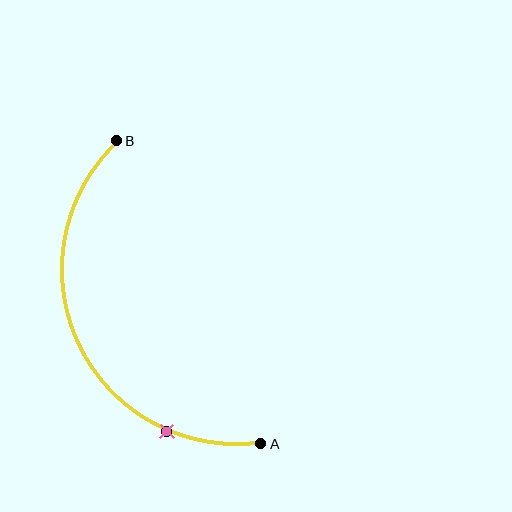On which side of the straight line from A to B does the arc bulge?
The arc bulges to the left of the straight line connecting A and B.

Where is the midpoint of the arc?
The arc midpoint is the point on the curve farthest from the straight line joining A and B. It sits to the left of that line.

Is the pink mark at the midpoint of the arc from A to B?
No. The pink mark lies on the arc but is closer to endpoint A. The arc midpoint would be at the point on the curve equidistant along the arc from both A and B.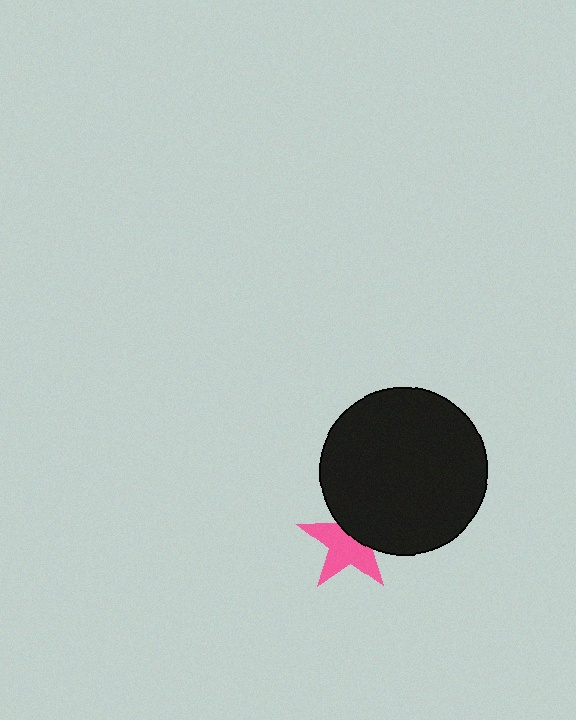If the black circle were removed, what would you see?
You would see the complete pink star.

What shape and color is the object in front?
The object in front is a black circle.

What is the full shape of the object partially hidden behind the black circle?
The partially hidden object is a pink star.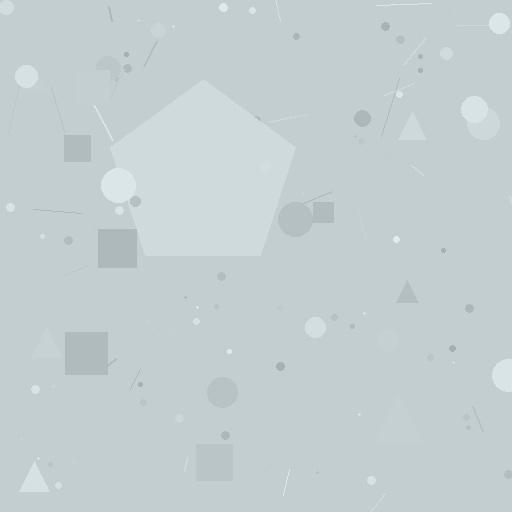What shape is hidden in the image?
A pentagon is hidden in the image.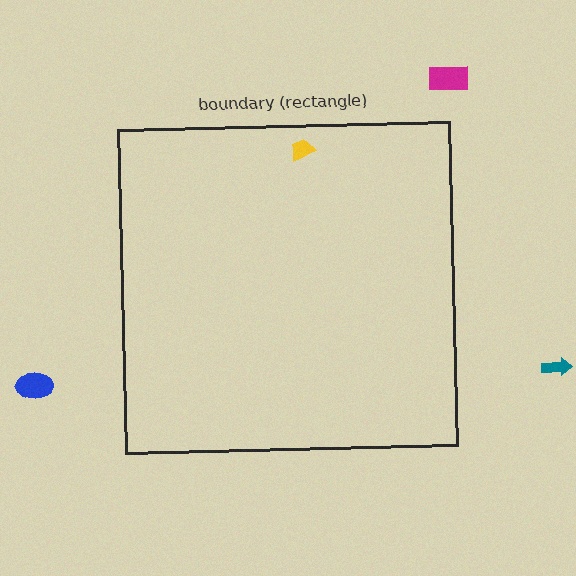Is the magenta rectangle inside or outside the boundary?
Outside.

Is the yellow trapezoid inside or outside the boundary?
Inside.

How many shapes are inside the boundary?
1 inside, 3 outside.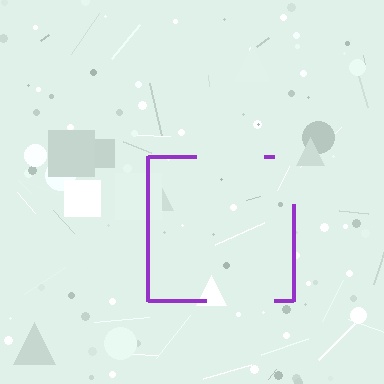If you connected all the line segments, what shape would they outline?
They would outline a square.